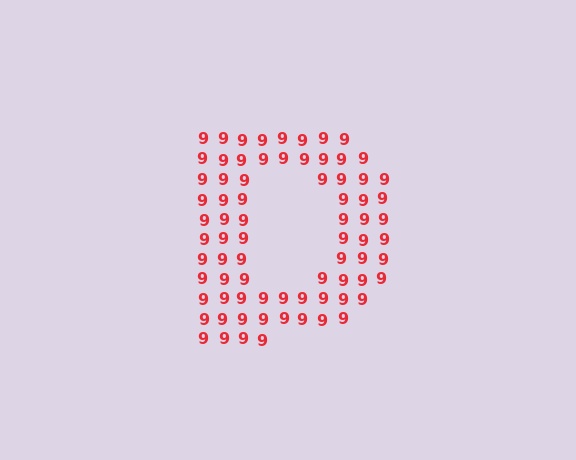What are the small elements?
The small elements are digit 9's.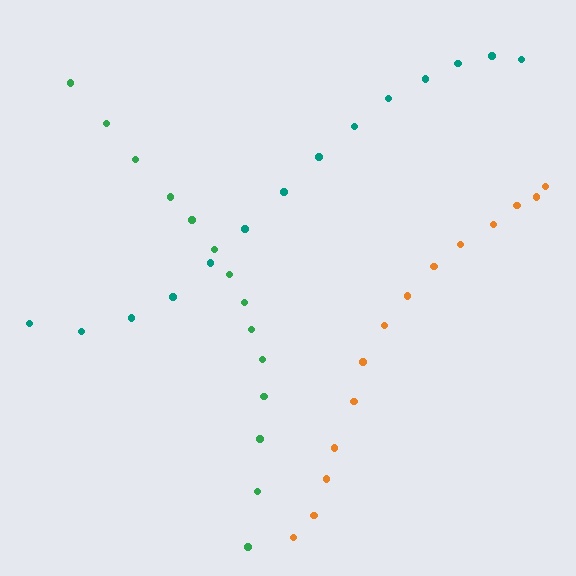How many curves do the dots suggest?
There are 3 distinct paths.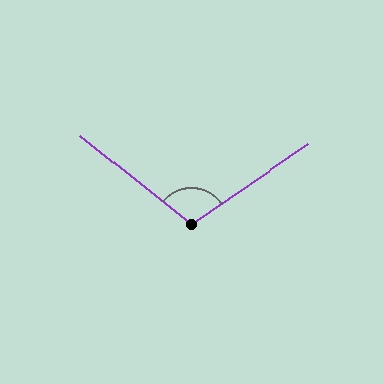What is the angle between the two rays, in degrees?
Approximately 107 degrees.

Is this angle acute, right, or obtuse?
It is obtuse.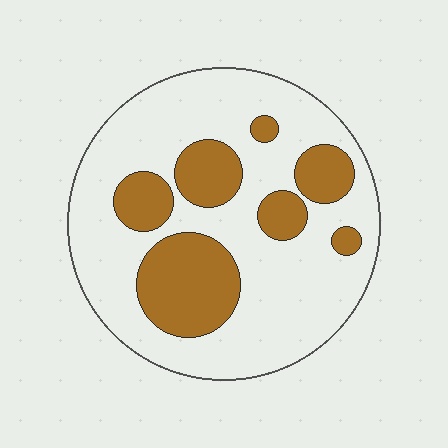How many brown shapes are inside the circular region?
7.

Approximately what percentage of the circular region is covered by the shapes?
Approximately 30%.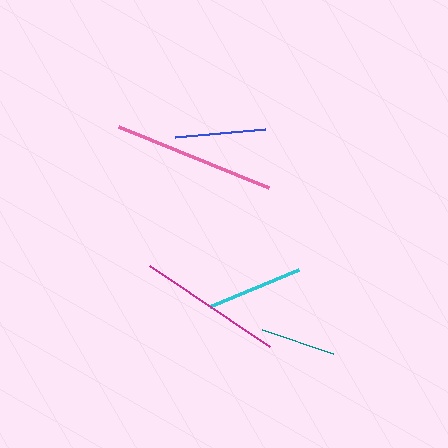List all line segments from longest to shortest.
From longest to shortest: pink, magenta, cyan, blue, teal.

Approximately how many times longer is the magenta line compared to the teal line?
The magenta line is approximately 1.9 times the length of the teal line.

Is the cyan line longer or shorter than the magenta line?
The magenta line is longer than the cyan line.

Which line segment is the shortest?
The teal line is the shortest at approximately 76 pixels.